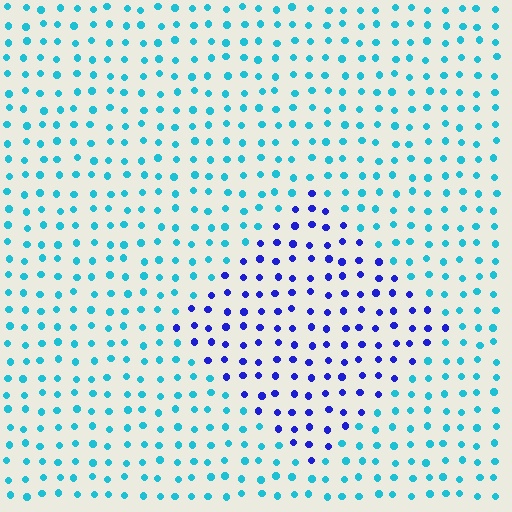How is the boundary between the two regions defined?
The boundary is defined purely by a slight shift in hue (about 54 degrees). Spacing, size, and orientation are identical on both sides.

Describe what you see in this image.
The image is filled with small cyan elements in a uniform arrangement. A diamond-shaped region is visible where the elements are tinted to a slightly different hue, forming a subtle color boundary.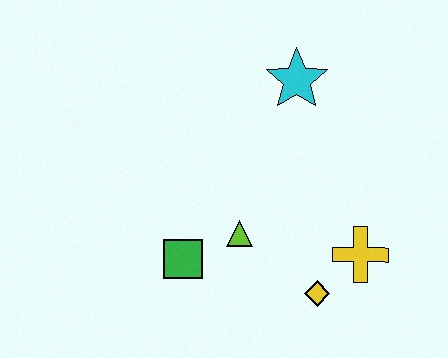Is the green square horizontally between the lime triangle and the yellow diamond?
No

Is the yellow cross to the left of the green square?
No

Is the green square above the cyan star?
No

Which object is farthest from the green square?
The cyan star is farthest from the green square.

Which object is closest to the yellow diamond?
The yellow cross is closest to the yellow diamond.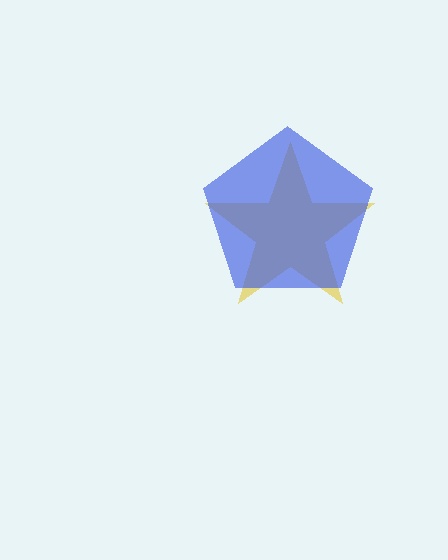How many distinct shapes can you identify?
There are 2 distinct shapes: a yellow star, a blue pentagon.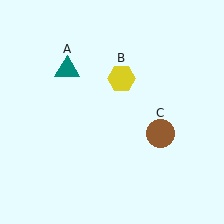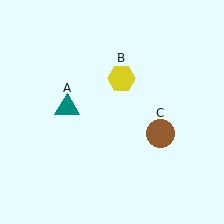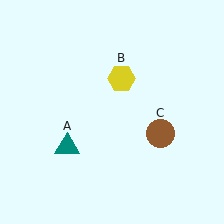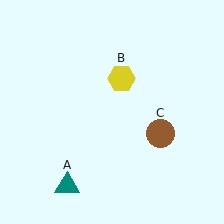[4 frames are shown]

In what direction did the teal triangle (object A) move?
The teal triangle (object A) moved down.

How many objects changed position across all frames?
1 object changed position: teal triangle (object A).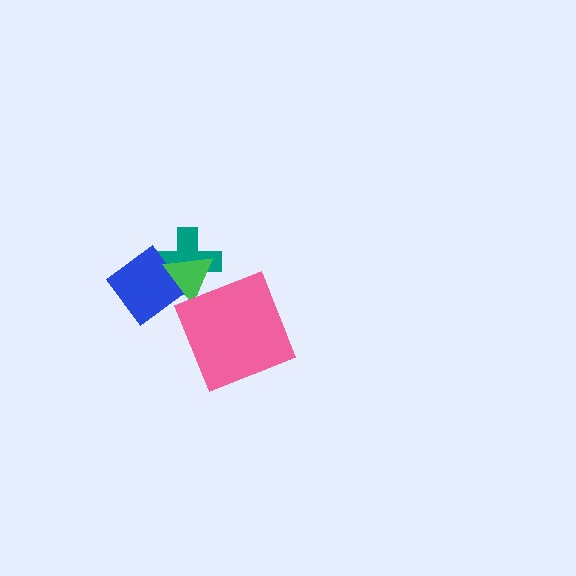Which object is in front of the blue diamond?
The green triangle is in front of the blue diamond.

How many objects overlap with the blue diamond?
2 objects overlap with the blue diamond.